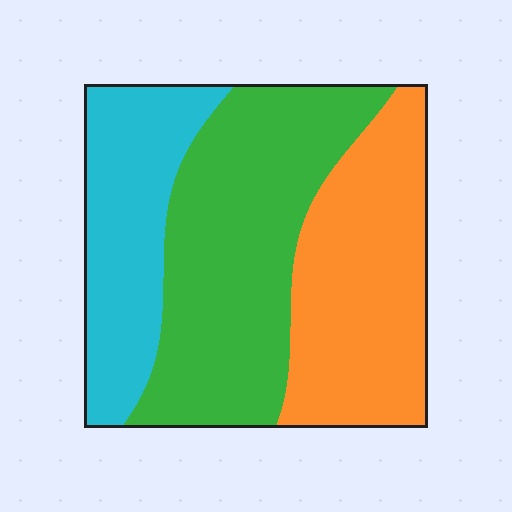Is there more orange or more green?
Green.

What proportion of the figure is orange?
Orange takes up about one third (1/3) of the figure.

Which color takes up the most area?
Green, at roughly 40%.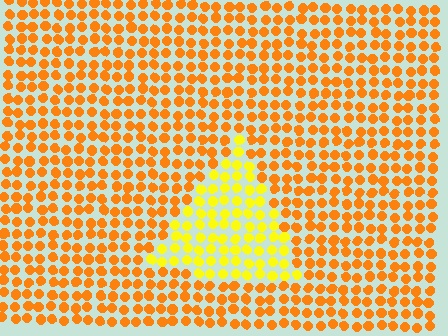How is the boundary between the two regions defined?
The boundary is defined purely by a slight shift in hue (about 31 degrees). Spacing, size, and orientation are identical on both sides.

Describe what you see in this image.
The image is filled with small orange elements in a uniform arrangement. A triangle-shaped region is visible where the elements are tinted to a slightly different hue, forming a subtle color boundary.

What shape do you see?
I see a triangle.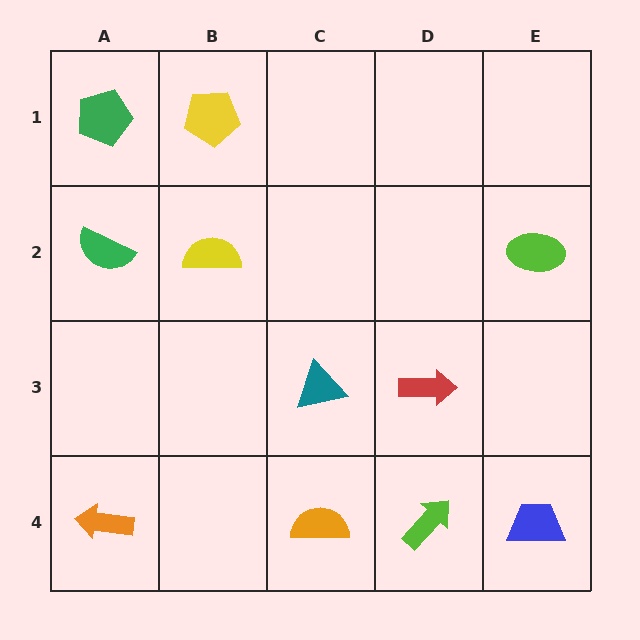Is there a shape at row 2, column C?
No, that cell is empty.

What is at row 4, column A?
An orange arrow.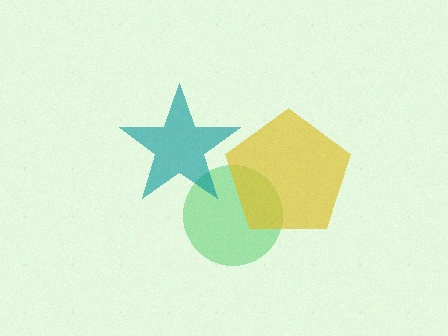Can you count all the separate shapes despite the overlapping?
Yes, there are 3 separate shapes.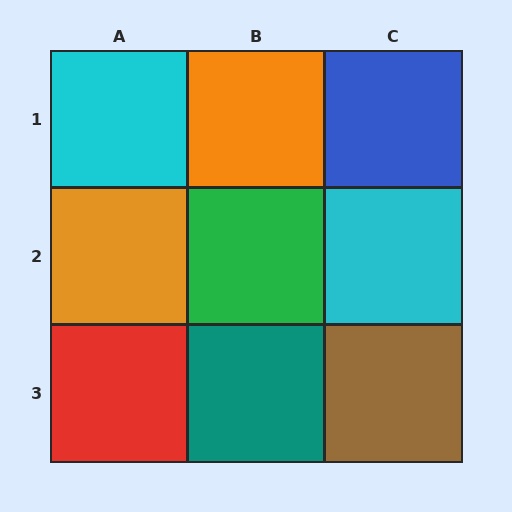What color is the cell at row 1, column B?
Orange.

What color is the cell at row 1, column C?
Blue.